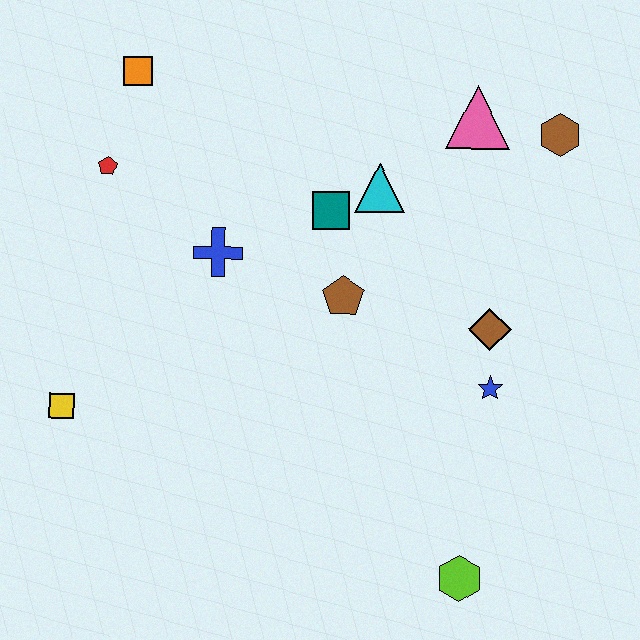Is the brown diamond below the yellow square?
No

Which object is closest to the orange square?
The red pentagon is closest to the orange square.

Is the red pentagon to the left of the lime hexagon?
Yes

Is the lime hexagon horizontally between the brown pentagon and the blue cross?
No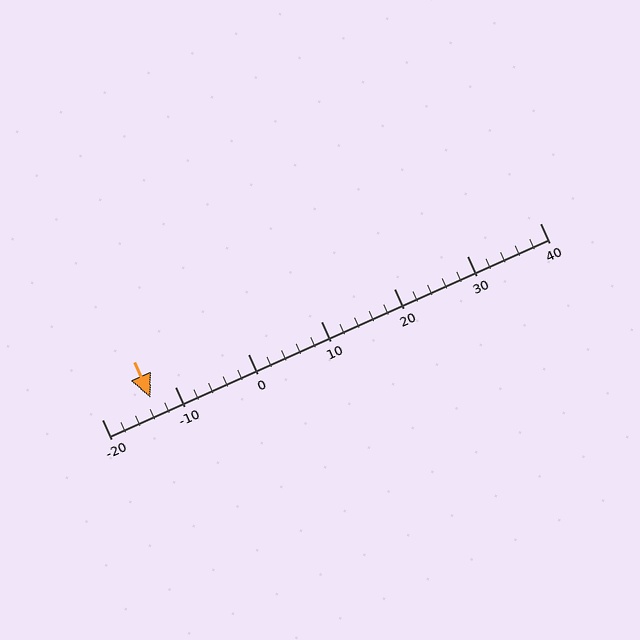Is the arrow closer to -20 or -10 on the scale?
The arrow is closer to -10.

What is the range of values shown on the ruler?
The ruler shows values from -20 to 40.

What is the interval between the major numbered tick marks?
The major tick marks are spaced 10 units apart.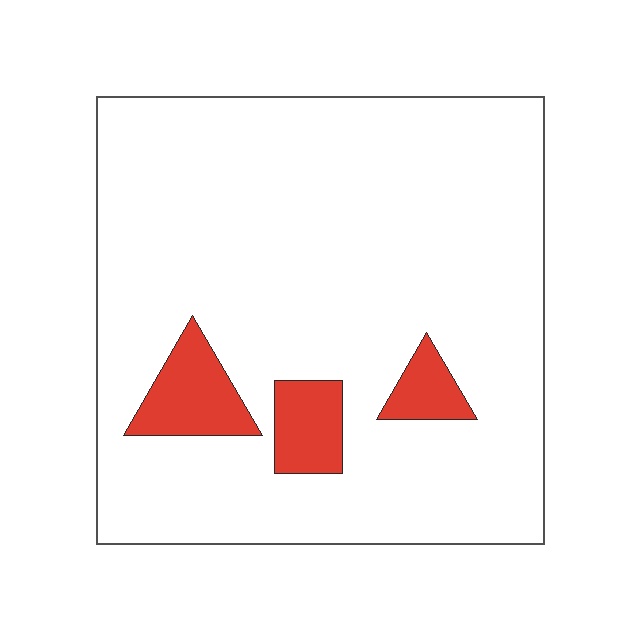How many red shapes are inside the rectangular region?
3.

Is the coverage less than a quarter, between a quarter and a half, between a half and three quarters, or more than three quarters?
Less than a quarter.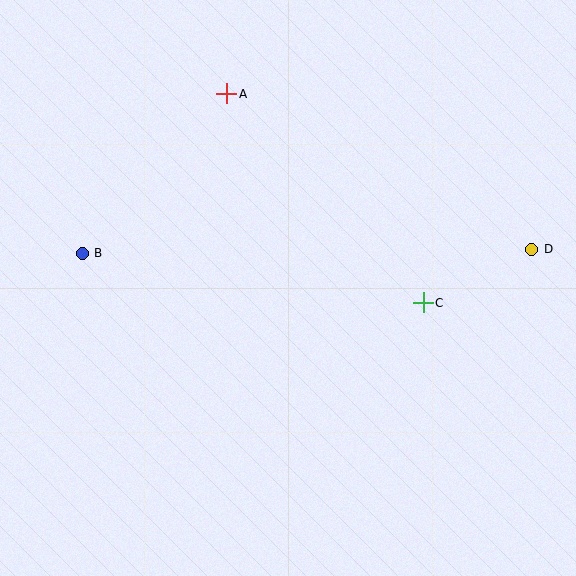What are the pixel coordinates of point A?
Point A is at (227, 94).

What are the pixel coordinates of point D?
Point D is at (532, 249).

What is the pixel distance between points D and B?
The distance between D and B is 450 pixels.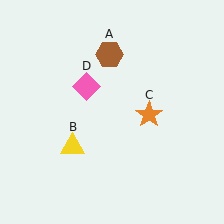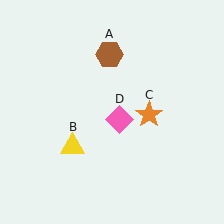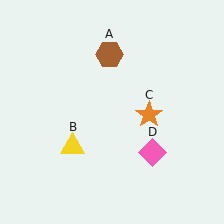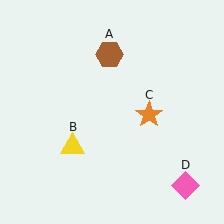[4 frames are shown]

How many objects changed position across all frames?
1 object changed position: pink diamond (object D).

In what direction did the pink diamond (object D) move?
The pink diamond (object D) moved down and to the right.